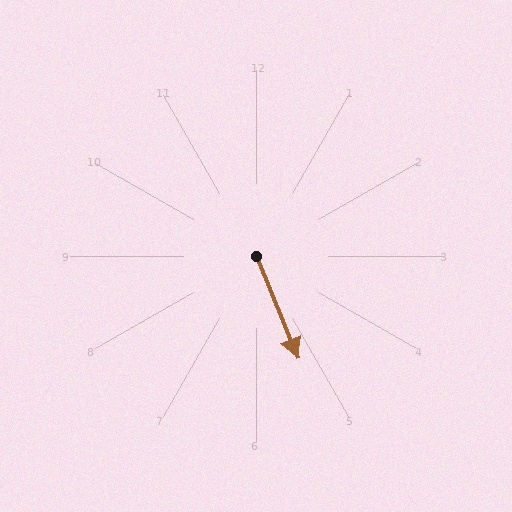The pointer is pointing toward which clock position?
Roughly 5 o'clock.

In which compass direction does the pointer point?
South.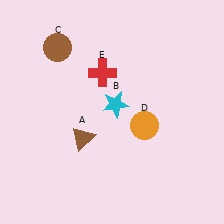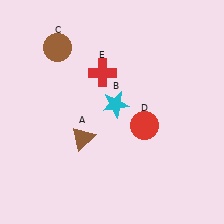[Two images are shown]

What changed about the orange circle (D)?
In Image 1, D is orange. In Image 2, it changed to red.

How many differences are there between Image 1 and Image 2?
There is 1 difference between the two images.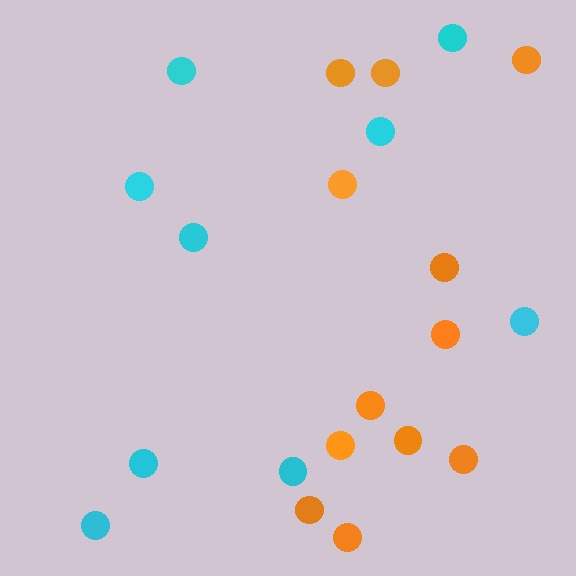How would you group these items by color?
There are 2 groups: one group of cyan circles (9) and one group of orange circles (12).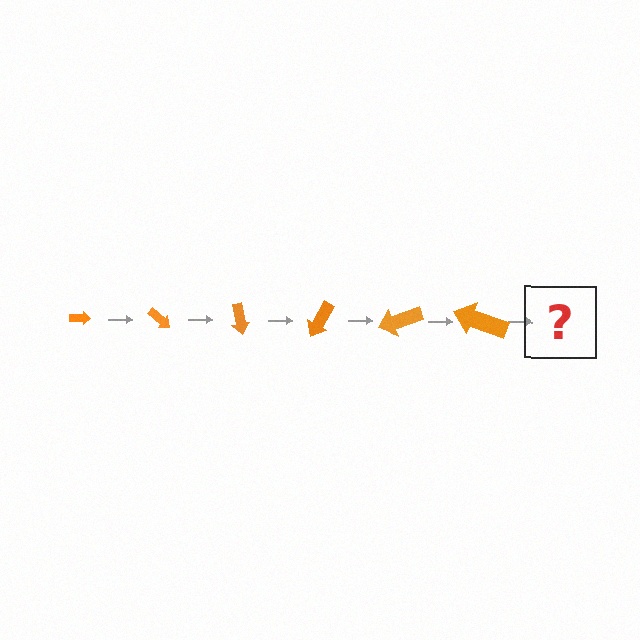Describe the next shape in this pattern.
It should be an arrow, larger than the previous one and rotated 240 degrees from the start.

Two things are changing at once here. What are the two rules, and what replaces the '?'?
The two rules are that the arrow grows larger each step and it rotates 40 degrees each step. The '?' should be an arrow, larger than the previous one and rotated 240 degrees from the start.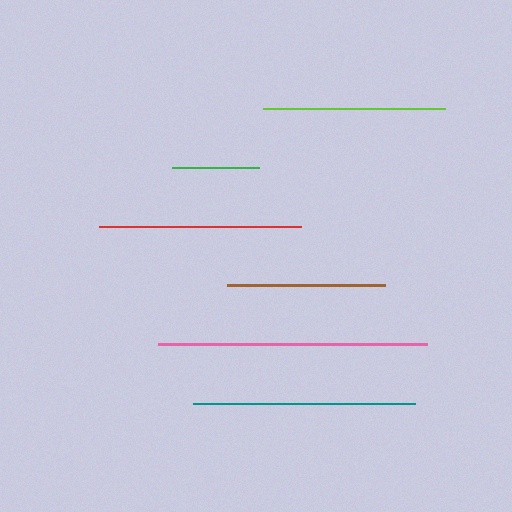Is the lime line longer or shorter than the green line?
The lime line is longer than the green line.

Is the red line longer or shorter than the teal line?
The teal line is longer than the red line.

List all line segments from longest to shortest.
From longest to shortest: pink, teal, red, lime, brown, green.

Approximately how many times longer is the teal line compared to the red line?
The teal line is approximately 1.1 times the length of the red line.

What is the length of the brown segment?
The brown segment is approximately 158 pixels long.